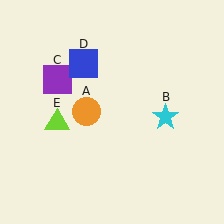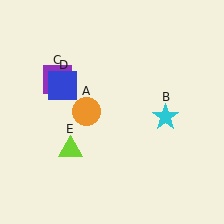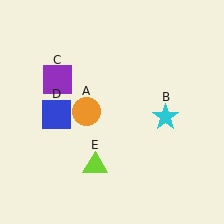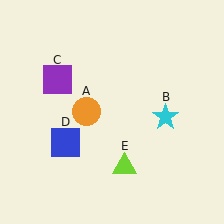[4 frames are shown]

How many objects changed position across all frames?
2 objects changed position: blue square (object D), lime triangle (object E).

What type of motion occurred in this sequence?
The blue square (object D), lime triangle (object E) rotated counterclockwise around the center of the scene.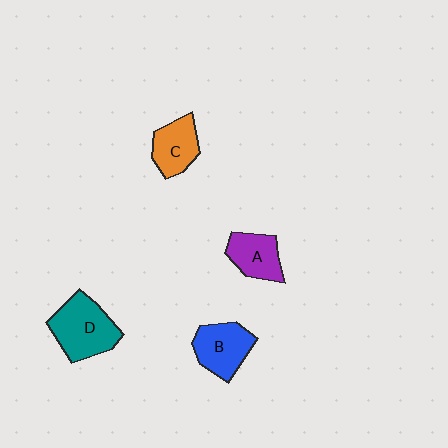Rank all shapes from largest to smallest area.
From largest to smallest: D (teal), B (blue), C (orange), A (purple).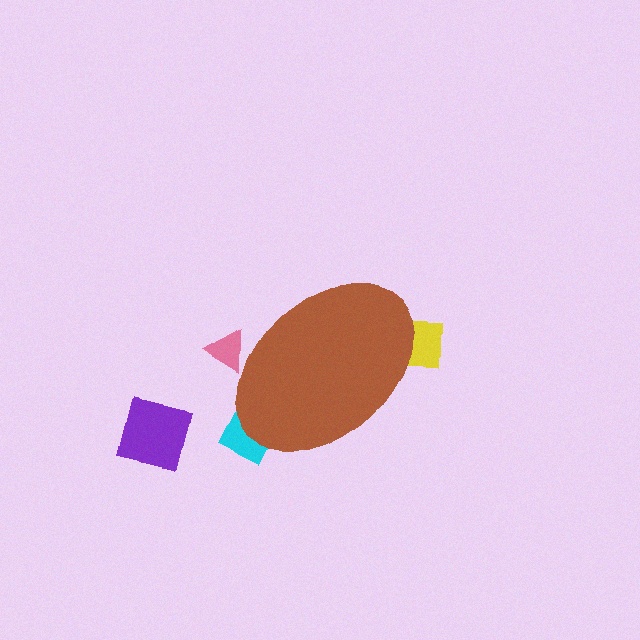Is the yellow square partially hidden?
Yes, the yellow square is partially hidden behind the brown ellipse.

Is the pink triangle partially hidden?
Yes, the pink triangle is partially hidden behind the brown ellipse.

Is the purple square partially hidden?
No, the purple square is fully visible.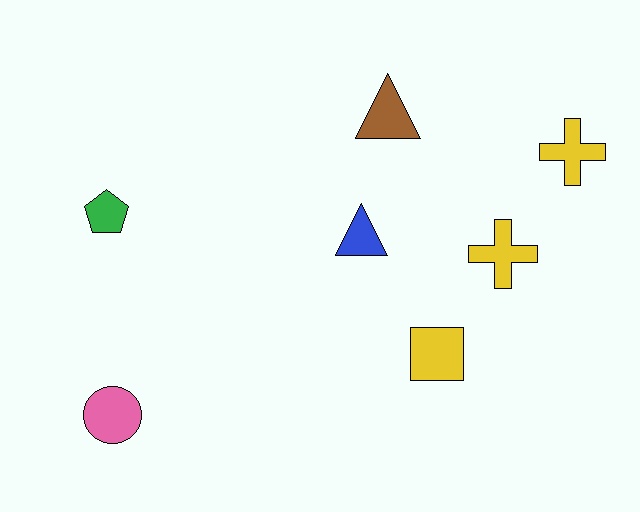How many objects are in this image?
There are 7 objects.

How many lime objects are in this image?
There are no lime objects.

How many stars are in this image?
There are no stars.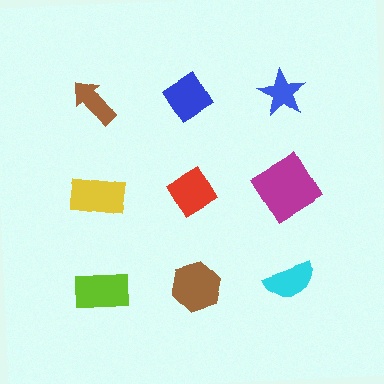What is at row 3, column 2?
A brown hexagon.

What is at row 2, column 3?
A magenta diamond.